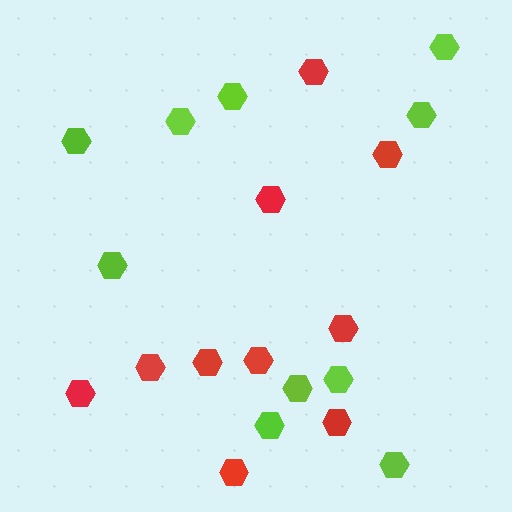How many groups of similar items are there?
There are 2 groups: one group of lime hexagons (10) and one group of red hexagons (10).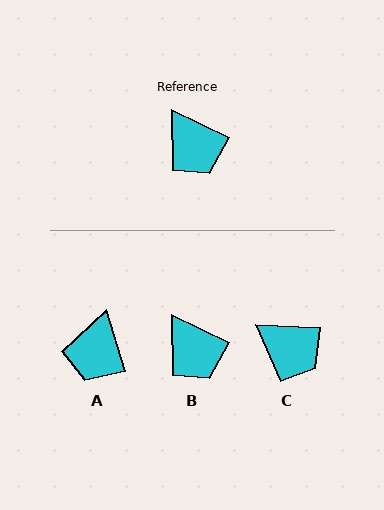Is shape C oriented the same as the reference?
No, it is off by about 23 degrees.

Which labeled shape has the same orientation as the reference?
B.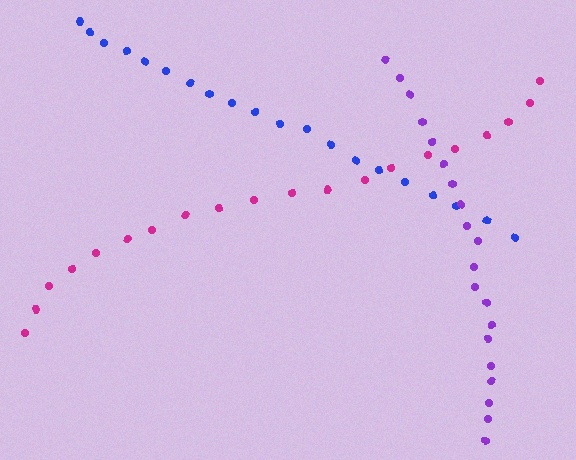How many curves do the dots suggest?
There are 3 distinct paths.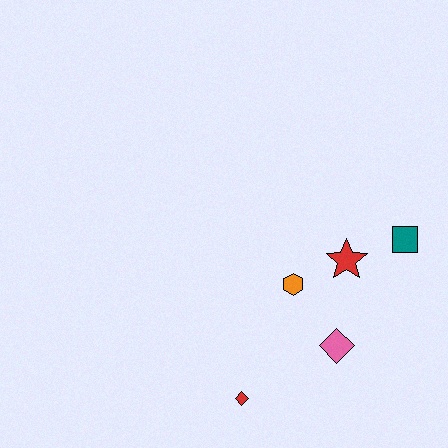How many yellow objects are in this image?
There are no yellow objects.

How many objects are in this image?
There are 5 objects.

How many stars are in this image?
There is 1 star.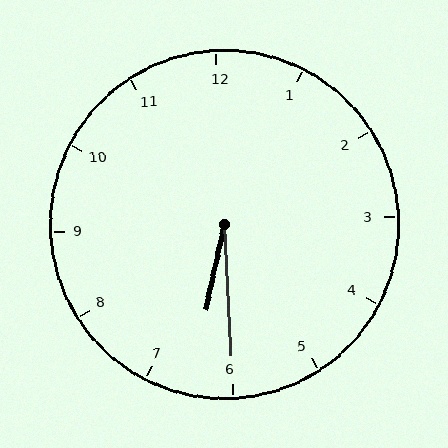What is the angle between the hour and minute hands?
Approximately 15 degrees.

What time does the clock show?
6:30.